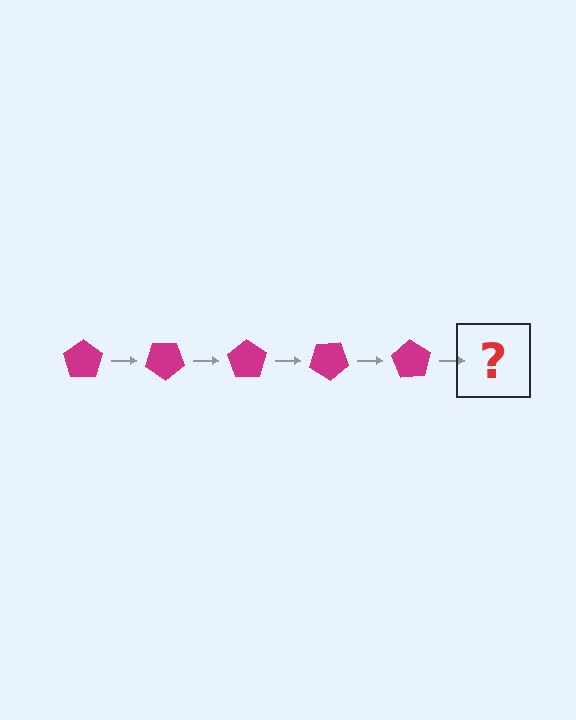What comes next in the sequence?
The next element should be a magenta pentagon rotated 175 degrees.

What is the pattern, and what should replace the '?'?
The pattern is that the pentagon rotates 35 degrees each step. The '?' should be a magenta pentagon rotated 175 degrees.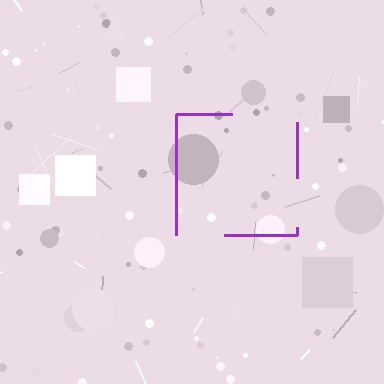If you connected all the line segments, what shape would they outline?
They would outline a square.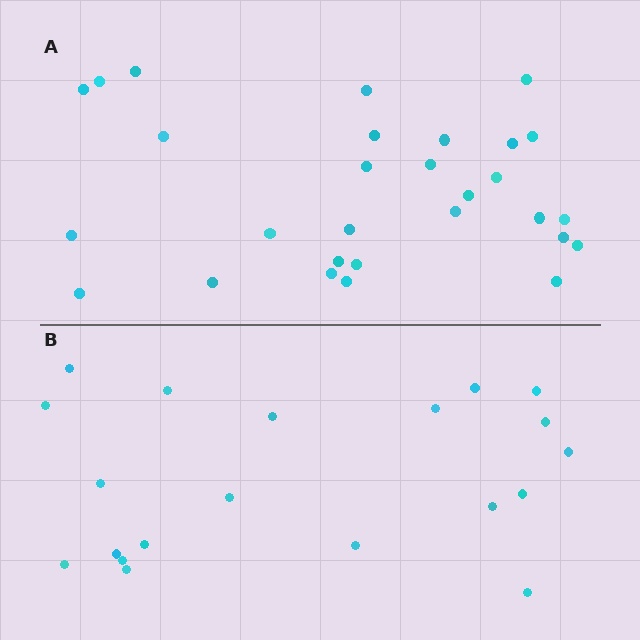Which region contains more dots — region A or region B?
Region A (the top region) has more dots.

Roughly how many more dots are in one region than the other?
Region A has roughly 8 or so more dots than region B.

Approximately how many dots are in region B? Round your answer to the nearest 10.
About 20 dots.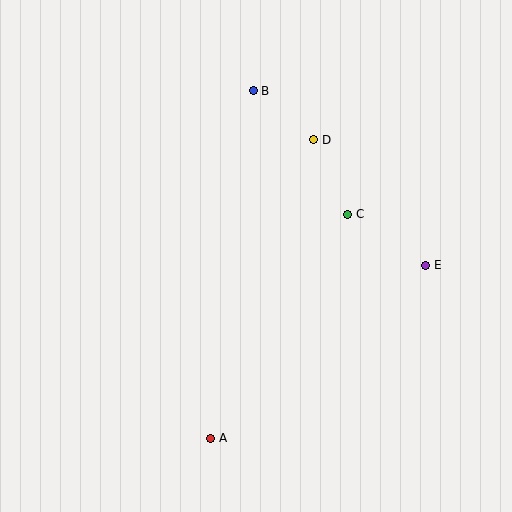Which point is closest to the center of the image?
Point C at (348, 214) is closest to the center.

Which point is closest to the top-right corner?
Point D is closest to the top-right corner.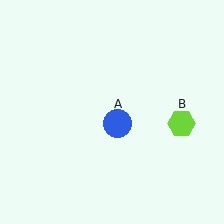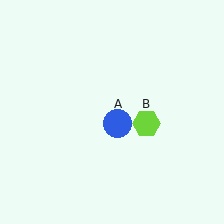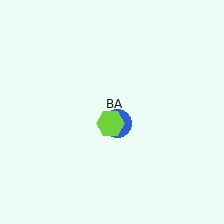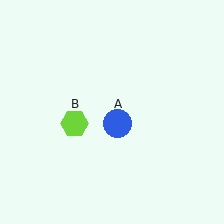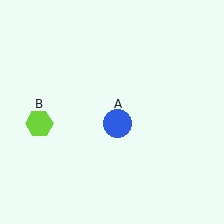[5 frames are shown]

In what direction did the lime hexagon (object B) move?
The lime hexagon (object B) moved left.